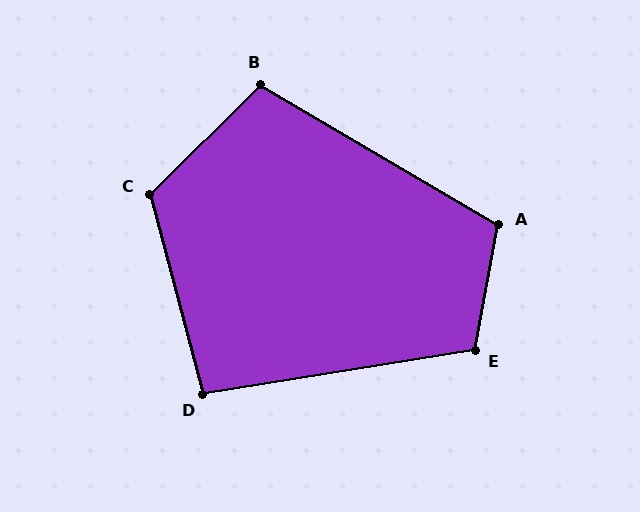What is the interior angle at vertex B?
Approximately 105 degrees (obtuse).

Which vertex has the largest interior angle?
C, at approximately 120 degrees.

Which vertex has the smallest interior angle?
D, at approximately 96 degrees.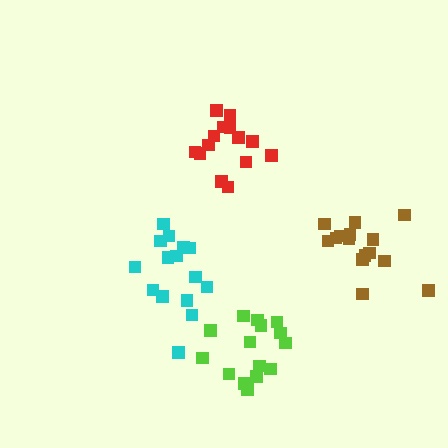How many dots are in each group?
Group 1: 15 dots, Group 2: 14 dots, Group 3: 15 dots, Group 4: 15 dots (59 total).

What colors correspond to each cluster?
The clusters are colored: lime, red, brown, cyan.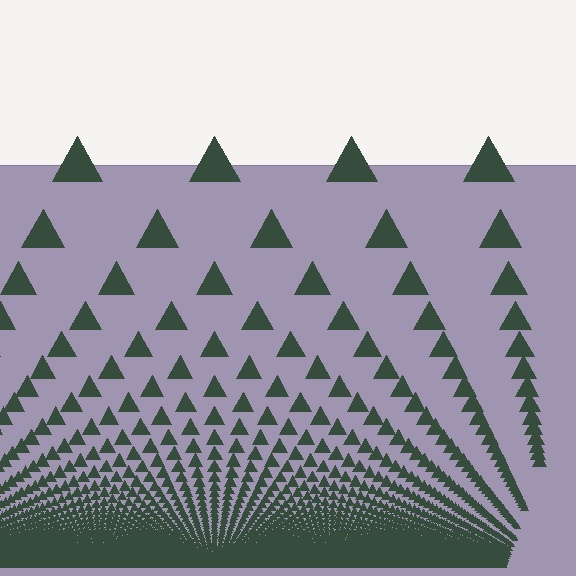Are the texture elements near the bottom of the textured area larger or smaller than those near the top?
Smaller. The gradient is inverted — elements near the bottom are smaller and denser.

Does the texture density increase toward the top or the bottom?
Density increases toward the bottom.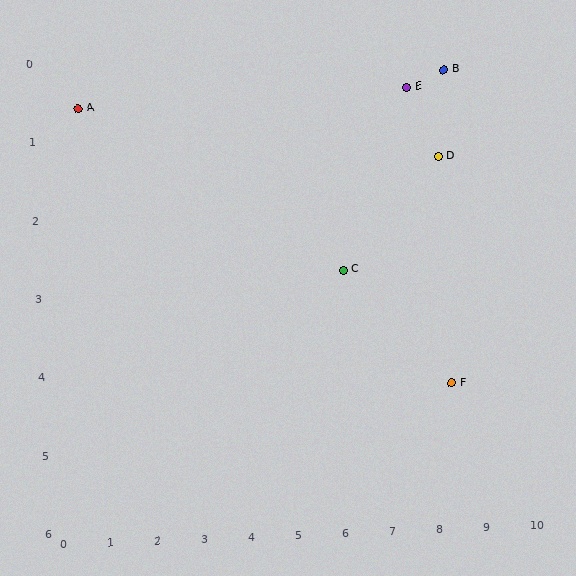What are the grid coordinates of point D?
Point D is at approximately (8.3, 1.4).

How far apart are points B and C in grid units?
Points B and C are about 3.4 grid units apart.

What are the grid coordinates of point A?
Point A is at approximately (0.7, 0.6).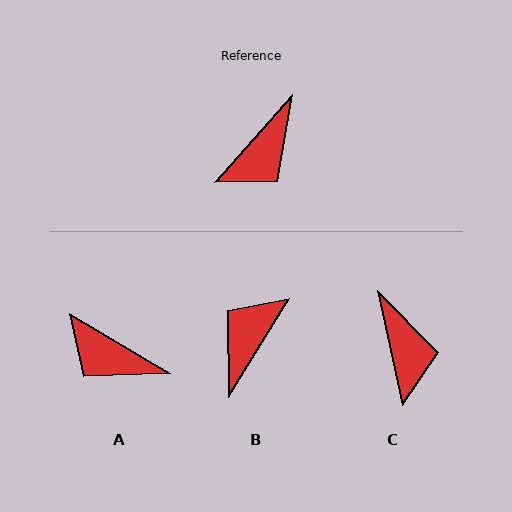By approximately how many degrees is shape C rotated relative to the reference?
Approximately 54 degrees counter-clockwise.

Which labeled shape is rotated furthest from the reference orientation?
B, about 170 degrees away.